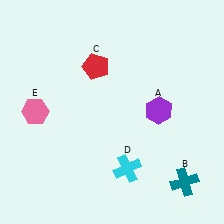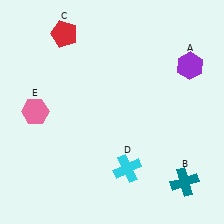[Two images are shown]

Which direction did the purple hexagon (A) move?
The purple hexagon (A) moved up.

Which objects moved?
The objects that moved are: the purple hexagon (A), the red pentagon (C).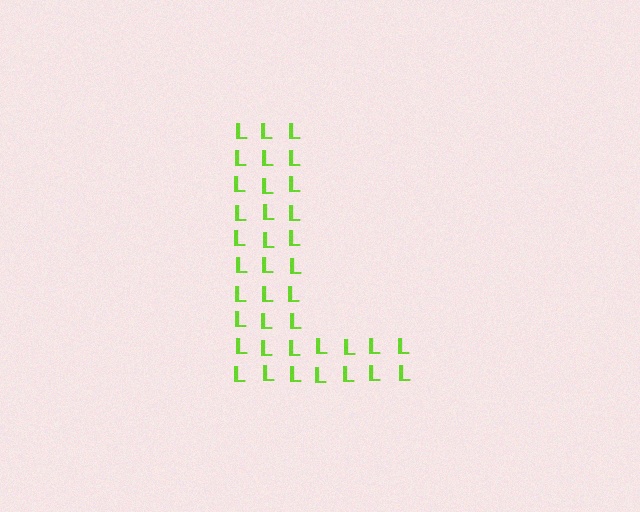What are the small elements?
The small elements are letter L's.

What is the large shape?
The large shape is the letter L.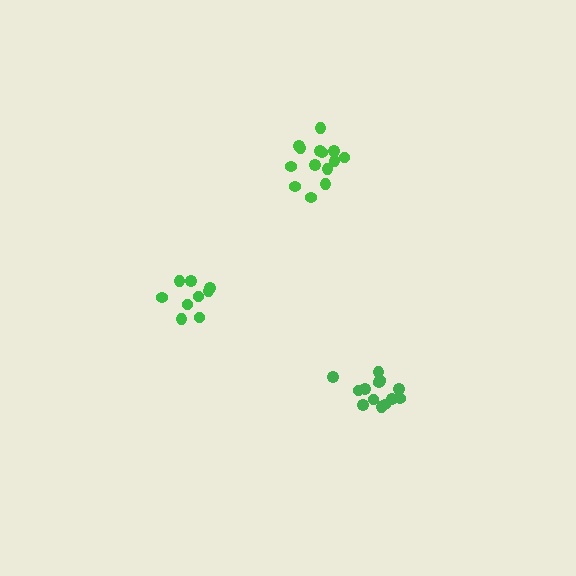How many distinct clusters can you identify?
There are 3 distinct clusters.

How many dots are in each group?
Group 1: 13 dots, Group 2: 14 dots, Group 3: 9 dots (36 total).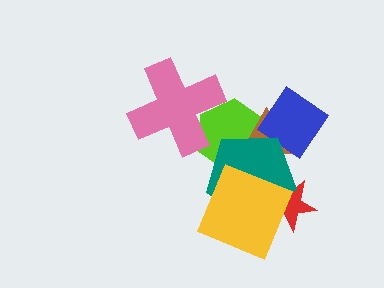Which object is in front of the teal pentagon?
The yellow square is in front of the teal pentagon.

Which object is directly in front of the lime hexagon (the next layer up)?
The brown triangle is directly in front of the lime hexagon.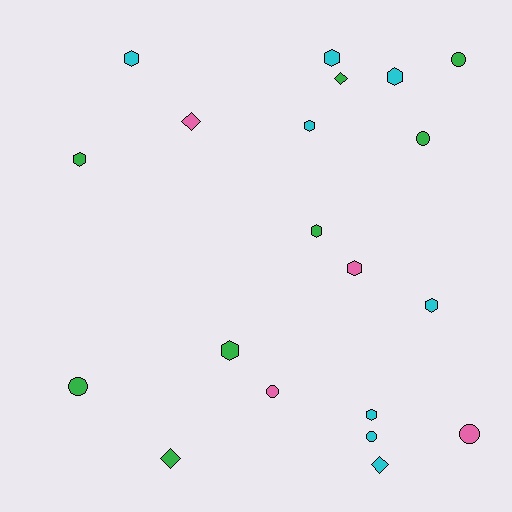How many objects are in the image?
There are 20 objects.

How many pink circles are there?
There are 2 pink circles.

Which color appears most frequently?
Green, with 8 objects.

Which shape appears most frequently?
Hexagon, with 10 objects.